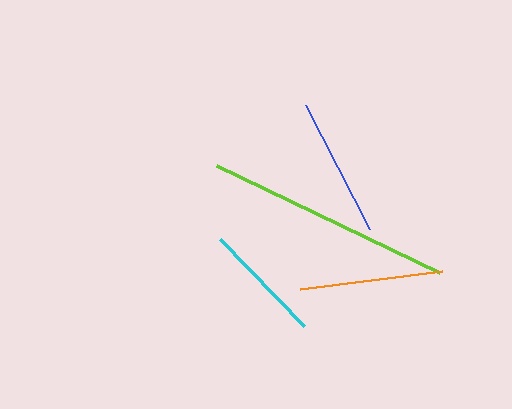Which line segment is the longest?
The lime line is the longest at approximately 247 pixels.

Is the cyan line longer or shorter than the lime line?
The lime line is longer than the cyan line.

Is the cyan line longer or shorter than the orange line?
The orange line is longer than the cyan line.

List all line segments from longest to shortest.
From longest to shortest: lime, orange, blue, cyan.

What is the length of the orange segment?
The orange segment is approximately 143 pixels long.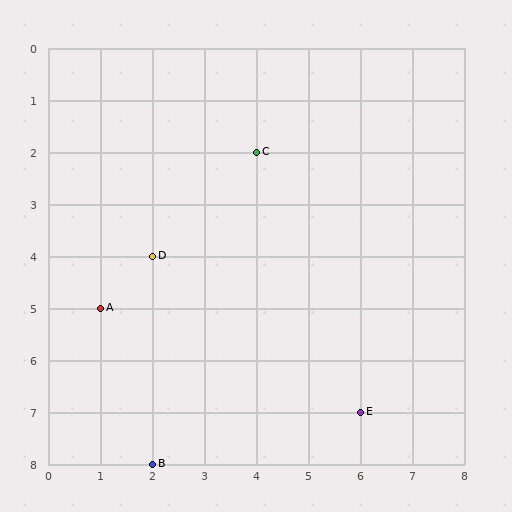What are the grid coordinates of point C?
Point C is at grid coordinates (4, 2).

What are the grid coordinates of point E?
Point E is at grid coordinates (6, 7).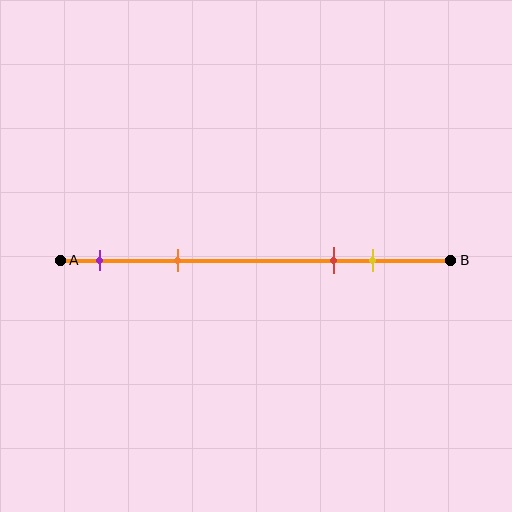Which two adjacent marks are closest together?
The red and yellow marks are the closest adjacent pair.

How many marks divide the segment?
There are 4 marks dividing the segment.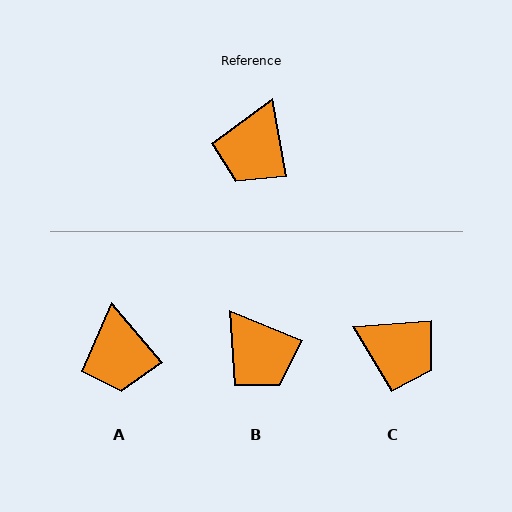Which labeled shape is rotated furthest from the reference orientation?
C, about 84 degrees away.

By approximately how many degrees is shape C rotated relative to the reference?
Approximately 84 degrees counter-clockwise.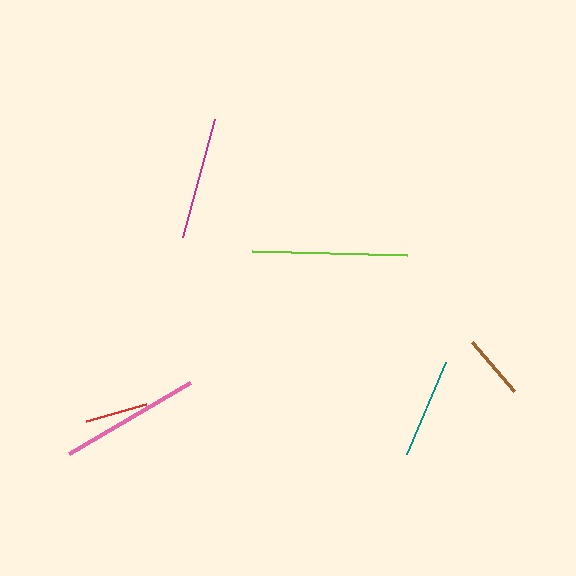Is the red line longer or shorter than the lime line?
The lime line is longer than the red line.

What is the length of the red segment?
The red segment is approximately 62 pixels long.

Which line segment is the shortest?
The red line is the shortest at approximately 62 pixels.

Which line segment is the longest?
The lime line is the longest at approximately 156 pixels.